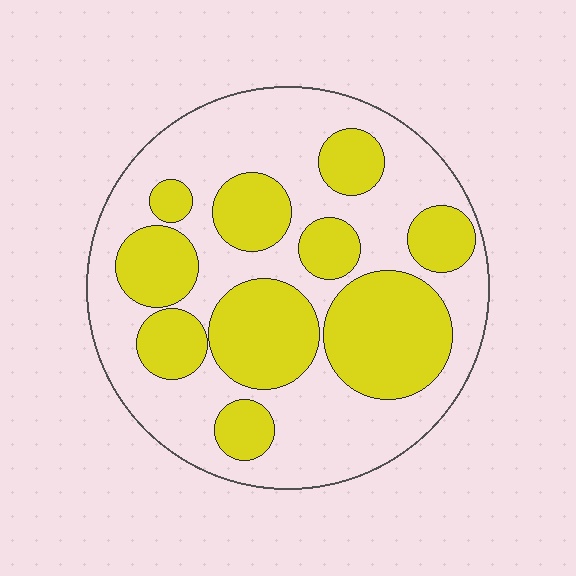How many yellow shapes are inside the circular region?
10.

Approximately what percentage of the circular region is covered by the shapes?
Approximately 40%.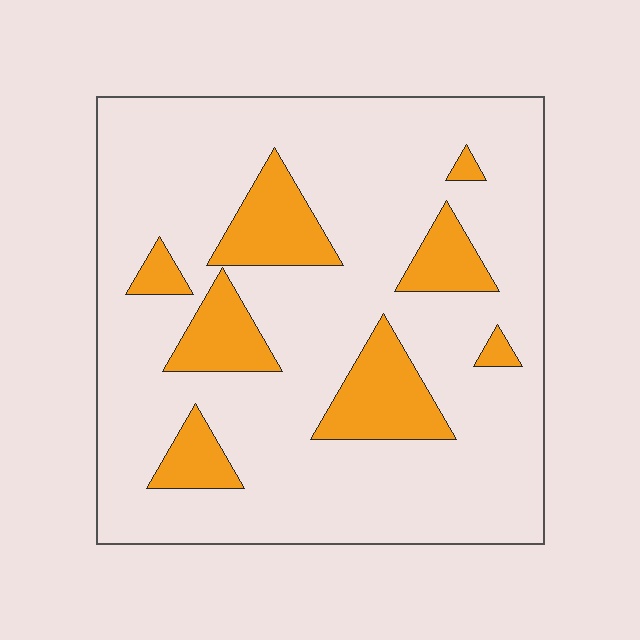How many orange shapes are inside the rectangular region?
8.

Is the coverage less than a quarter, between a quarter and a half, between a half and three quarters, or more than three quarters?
Less than a quarter.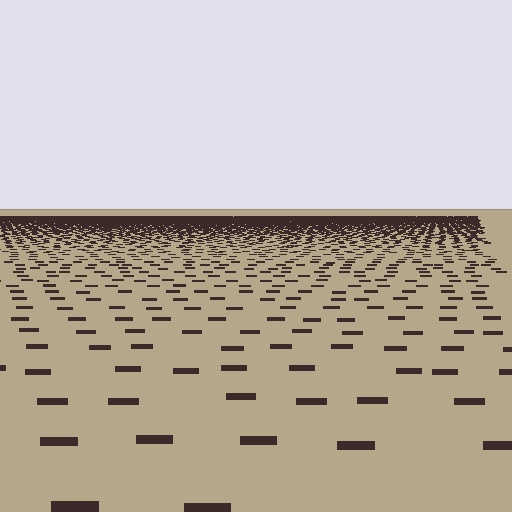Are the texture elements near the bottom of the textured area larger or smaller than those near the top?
Larger. Near the bottom, elements are closer to the viewer and appear at a bigger on-screen size.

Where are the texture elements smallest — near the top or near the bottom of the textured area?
Near the top.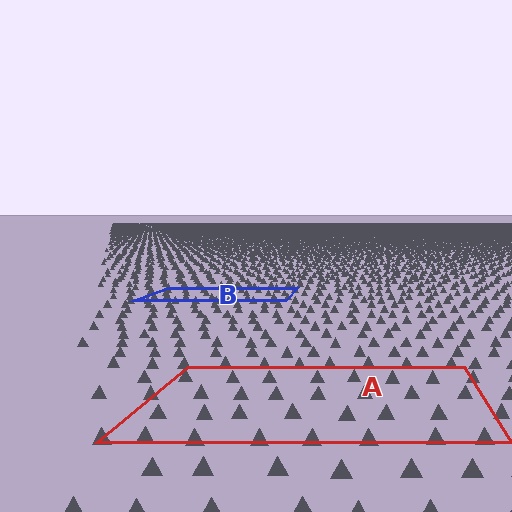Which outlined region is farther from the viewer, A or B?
Region B is farther from the viewer — the texture elements inside it appear smaller and more densely packed.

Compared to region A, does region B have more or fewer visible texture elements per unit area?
Region B has more texture elements per unit area — they are packed more densely because it is farther away.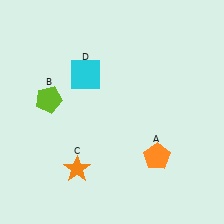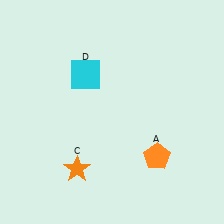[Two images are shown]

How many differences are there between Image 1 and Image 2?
There is 1 difference between the two images.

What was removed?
The lime pentagon (B) was removed in Image 2.